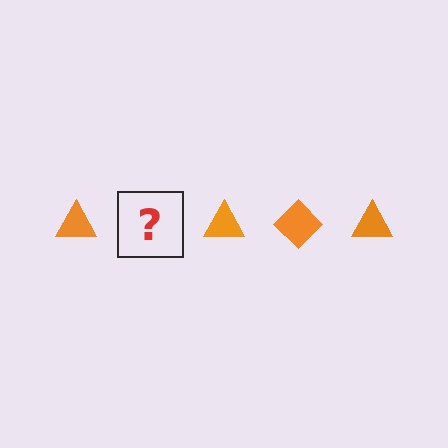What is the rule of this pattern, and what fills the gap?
The rule is that the pattern cycles through triangle, diamond shapes in orange. The gap should be filled with an orange diamond.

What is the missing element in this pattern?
The missing element is an orange diamond.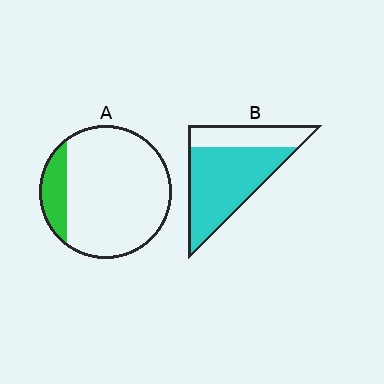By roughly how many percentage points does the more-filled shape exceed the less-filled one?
By roughly 55 percentage points (B over A).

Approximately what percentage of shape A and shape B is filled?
A is approximately 15% and B is approximately 70%.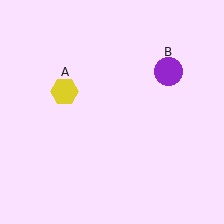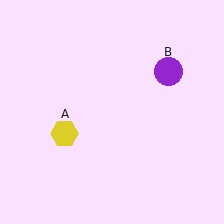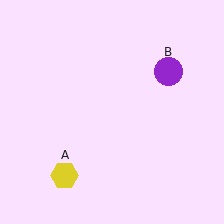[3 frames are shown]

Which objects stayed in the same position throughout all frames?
Purple circle (object B) remained stationary.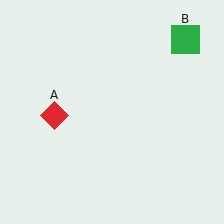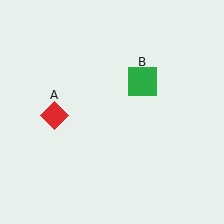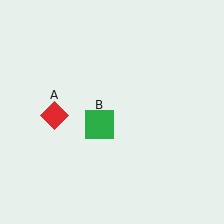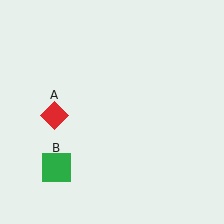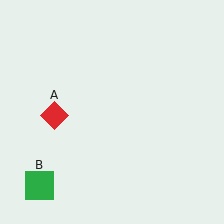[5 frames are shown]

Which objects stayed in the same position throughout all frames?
Red diamond (object A) remained stationary.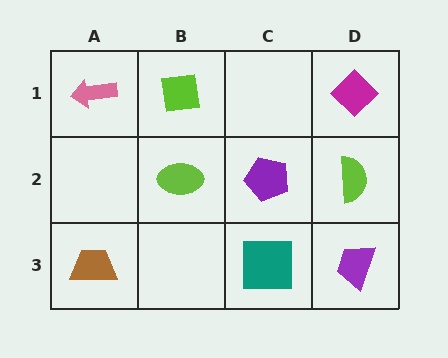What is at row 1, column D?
A magenta diamond.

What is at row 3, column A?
A brown trapezoid.